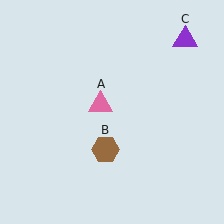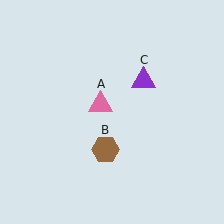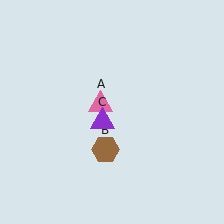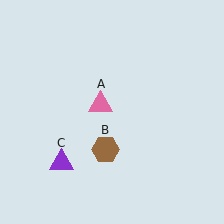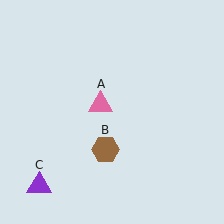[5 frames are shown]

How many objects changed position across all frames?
1 object changed position: purple triangle (object C).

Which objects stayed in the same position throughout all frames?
Pink triangle (object A) and brown hexagon (object B) remained stationary.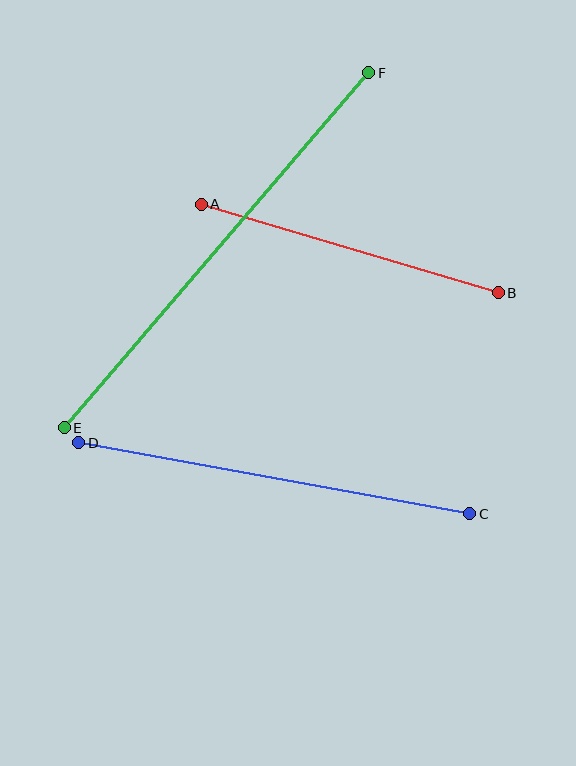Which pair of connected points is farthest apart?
Points E and F are farthest apart.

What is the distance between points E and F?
The distance is approximately 467 pixels.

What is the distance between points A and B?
The distance is approximately 310 pixels.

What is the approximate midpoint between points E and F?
The midpoint is at approximately (216, 250) pixels.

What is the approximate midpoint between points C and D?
The midpoint is at approximately (274, 478) pixels.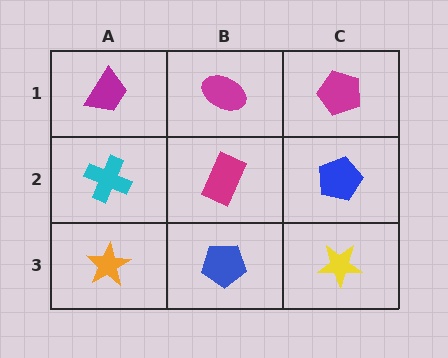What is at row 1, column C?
A magenta pentagon.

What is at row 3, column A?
An orange star.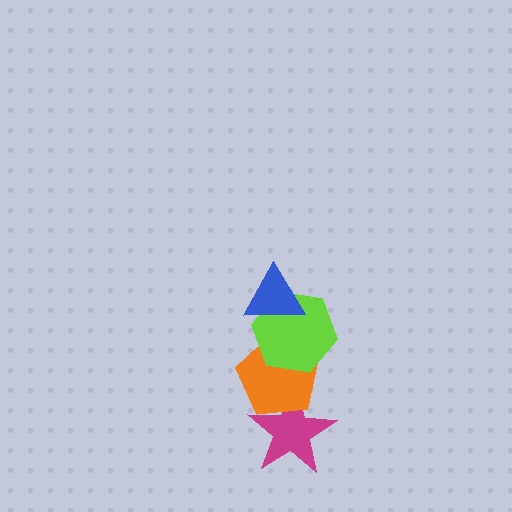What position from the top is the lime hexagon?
The lime hexagon is 2nd from the top.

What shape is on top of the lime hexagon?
The blue triangle is on top of the lime hexagon.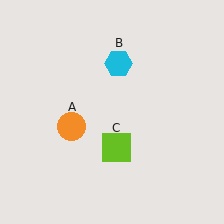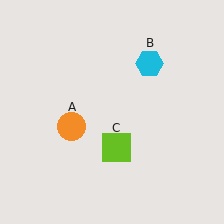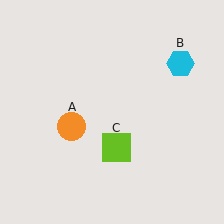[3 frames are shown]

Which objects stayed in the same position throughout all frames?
Orange circle (object A) and lime square (object C) remained stationary.